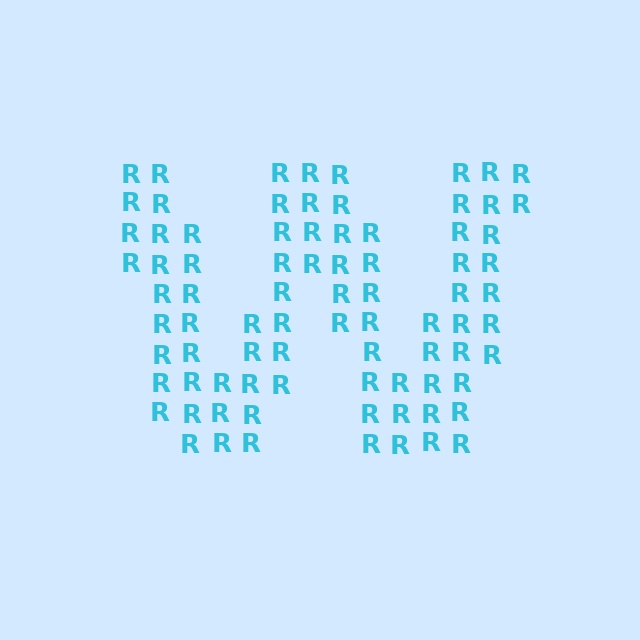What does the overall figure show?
The overall figure shows the letter W.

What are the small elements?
The small elements are letter R's.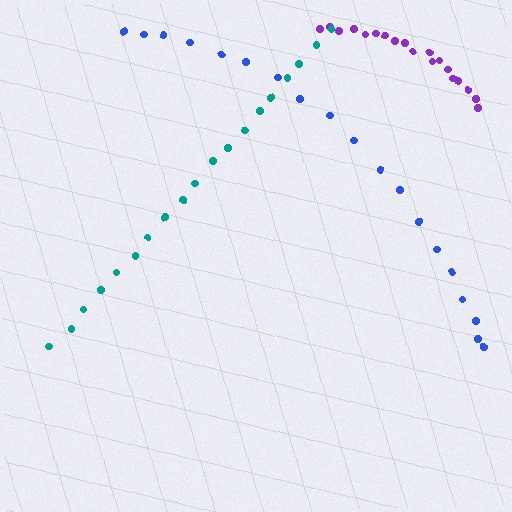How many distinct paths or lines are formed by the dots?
There are 3 distinct paths.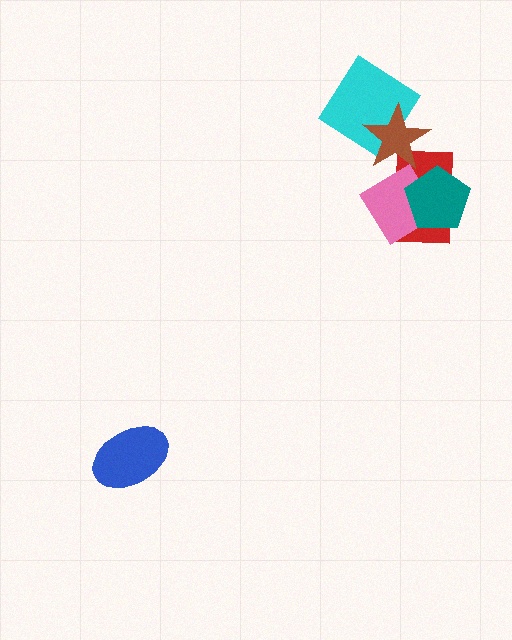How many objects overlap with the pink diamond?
3 objects overlap with the pink diamond.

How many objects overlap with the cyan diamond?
1 object overlaps with the cyan diamond.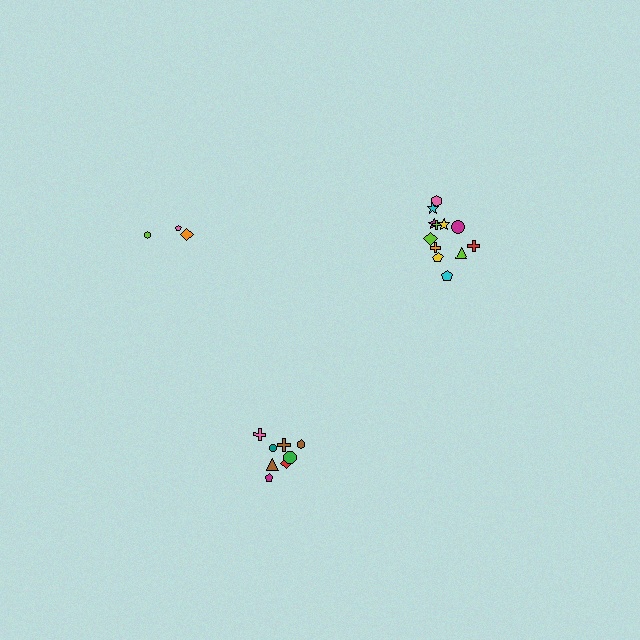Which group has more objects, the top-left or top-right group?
The top-right group.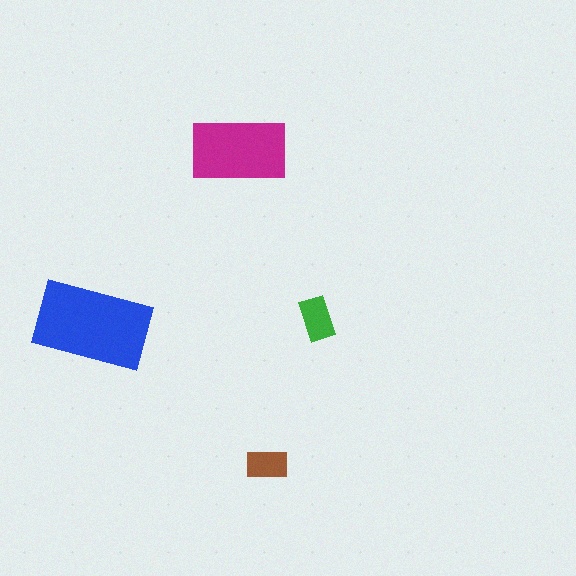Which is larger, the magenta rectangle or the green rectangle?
The magenta one.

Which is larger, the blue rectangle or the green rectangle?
The blue one.